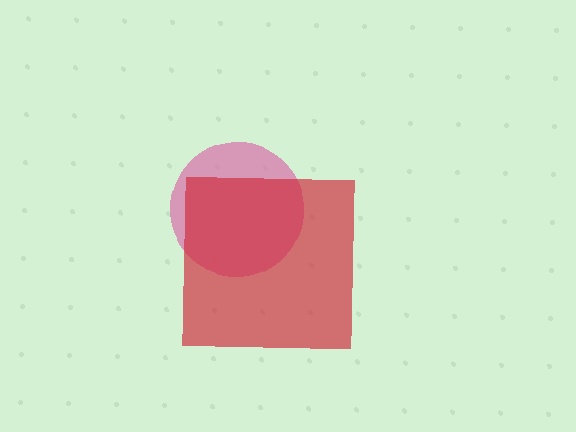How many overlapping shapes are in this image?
There are 2 overlapping shapes in the image.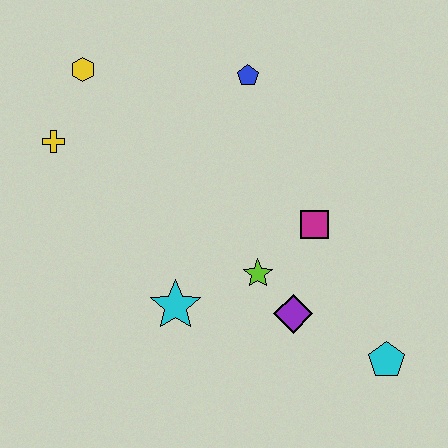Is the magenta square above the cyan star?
Yes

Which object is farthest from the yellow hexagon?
The cyan pentagon is farthest from the yellow hexagon.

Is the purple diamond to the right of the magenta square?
No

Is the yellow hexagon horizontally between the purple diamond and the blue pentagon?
No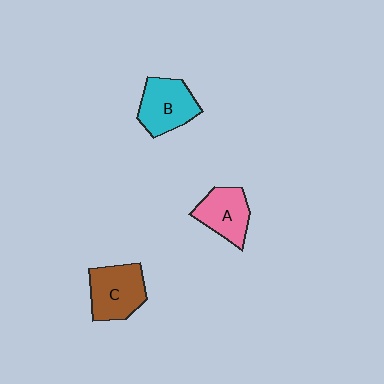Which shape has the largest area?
Shape C (brown).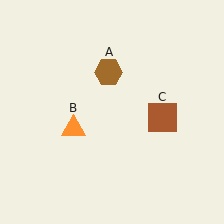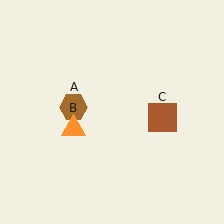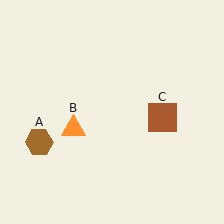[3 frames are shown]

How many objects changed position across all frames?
1 object changed position: brown hexagon (object A).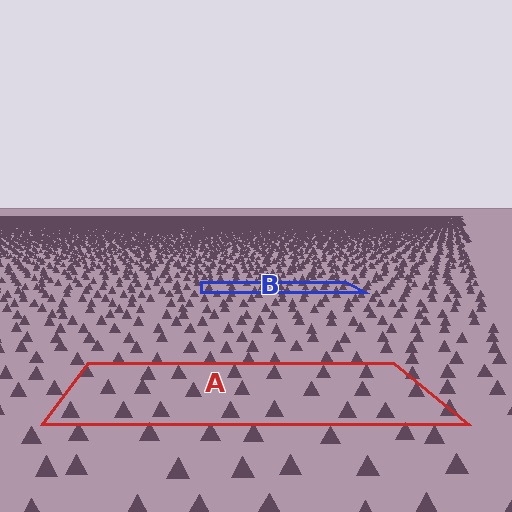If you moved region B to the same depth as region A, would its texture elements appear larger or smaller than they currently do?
They would appear larger. At a closer depth, the same texture elements are projected at a bigger on-screen size.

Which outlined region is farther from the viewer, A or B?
Region B is farther from the viewer — the texture elements inside it appear smaller and more densely packed.